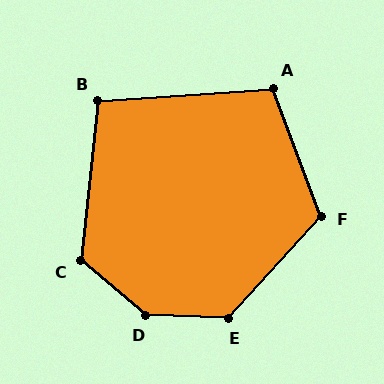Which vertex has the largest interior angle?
D, at approximately 143 degrees.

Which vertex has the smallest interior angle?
B, at approximately 100 degrees.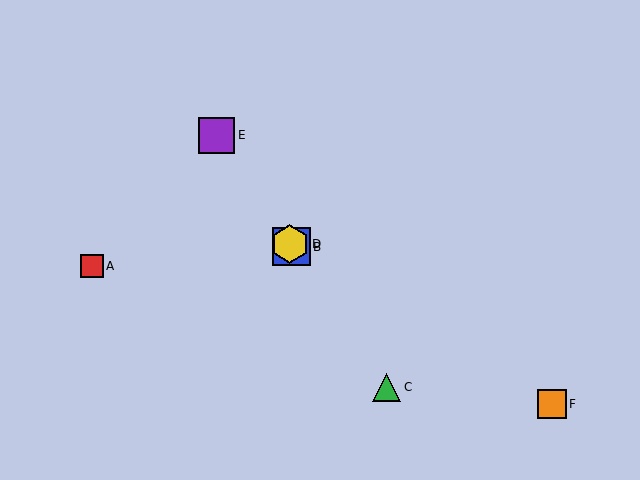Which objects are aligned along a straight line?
Objects B, C, D, E are aligned along a straight line.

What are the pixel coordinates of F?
Object F is at (552, 404).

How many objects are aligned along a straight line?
4 objects (B, C, D, E) are aligned along a straight line.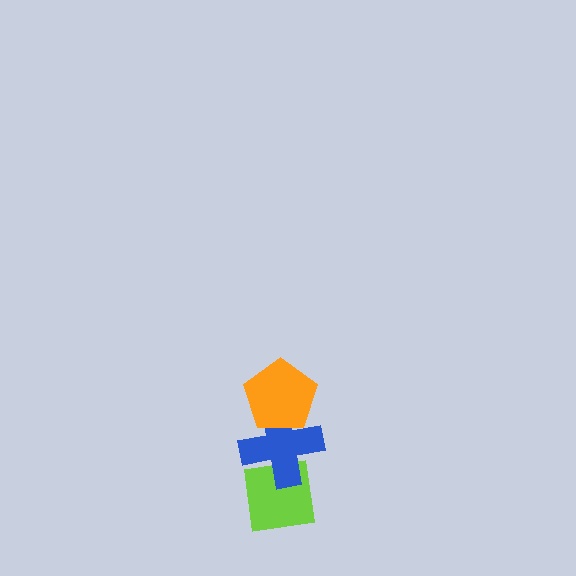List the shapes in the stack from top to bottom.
From top to bottom: the orange pentagon, the blue cross, the lime square.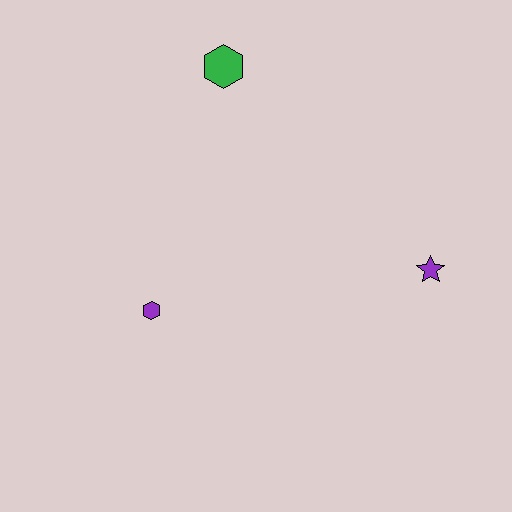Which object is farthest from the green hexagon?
The purple star is farthest from the green hexagon.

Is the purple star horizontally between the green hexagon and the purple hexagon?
No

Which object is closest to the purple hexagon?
The green hexagon is closest to the purple hexagon.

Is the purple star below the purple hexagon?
No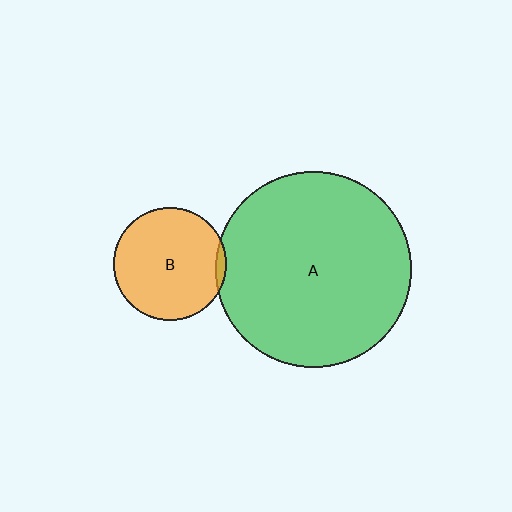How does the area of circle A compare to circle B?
Approximately 3.0 times.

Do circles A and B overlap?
Yes.